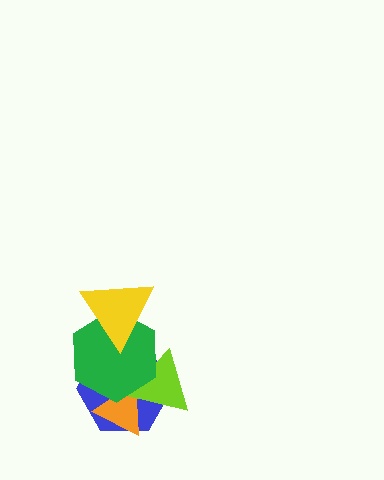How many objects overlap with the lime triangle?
3 objects overlap with the lime triangle.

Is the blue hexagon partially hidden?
Yes, it is partially covered by another shape.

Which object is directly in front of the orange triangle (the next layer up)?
The lime triangle is directly in front of the orange triangle.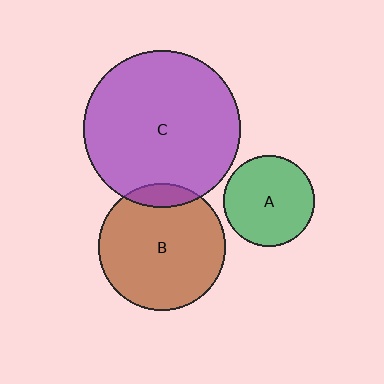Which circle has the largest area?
Circle C (purple).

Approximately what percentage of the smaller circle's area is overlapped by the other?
Approximately 10%.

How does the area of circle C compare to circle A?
Approximately 3.0 times.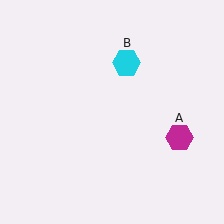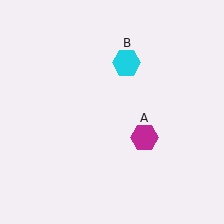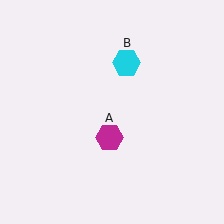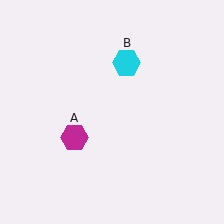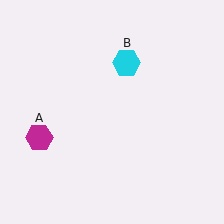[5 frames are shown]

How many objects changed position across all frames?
1 object changed position: magenta hexagon (object A).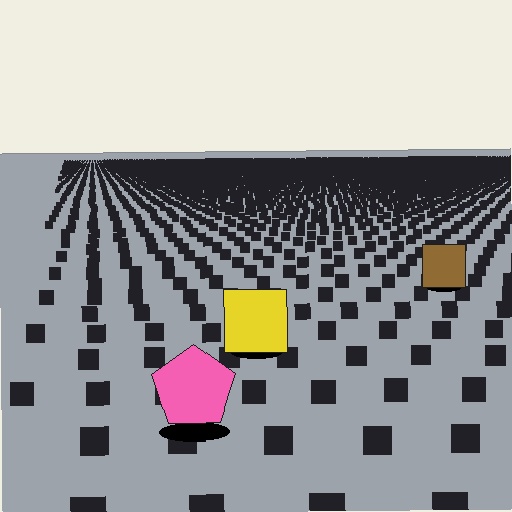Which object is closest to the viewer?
The pink pentagon is closest. The texture marks near it are larger and more spread out.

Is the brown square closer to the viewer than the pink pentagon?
No. The pink pentagon is closer — you can tell from the texture gradient: the ground texture is coarser near it.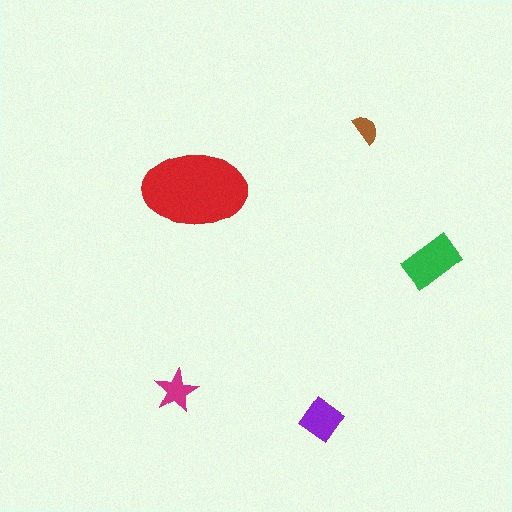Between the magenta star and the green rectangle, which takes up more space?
The green rectangle.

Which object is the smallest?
The brown semicircle.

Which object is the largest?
The red ellipse.